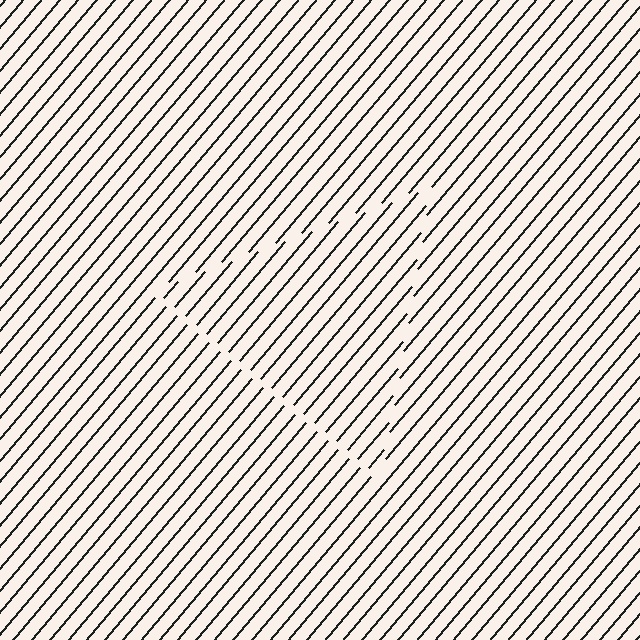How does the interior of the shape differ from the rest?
The interior of the shape contains the same grating, shifted by half a period — the contour is defined by the phase discontinuity where line-ends from the inner and outer gratings abut.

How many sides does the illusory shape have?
3 sides — the line-ends trace a triangle.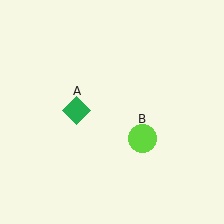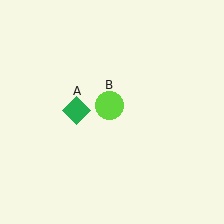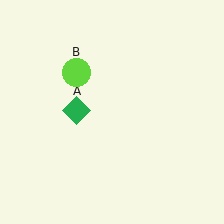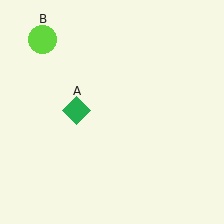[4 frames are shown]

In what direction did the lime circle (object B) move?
The lime circle (object B) moved up and to the left.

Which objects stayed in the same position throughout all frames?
Green diamond (object A) remained stationary.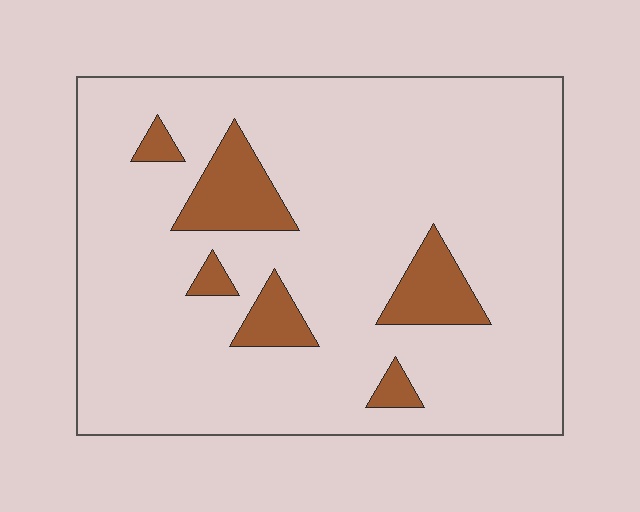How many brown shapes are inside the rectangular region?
6.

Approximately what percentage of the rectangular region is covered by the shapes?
Approximately 10%.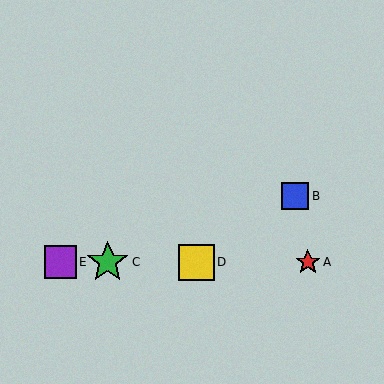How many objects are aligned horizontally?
4 objects (A, C, D, E) are aligned horizontally.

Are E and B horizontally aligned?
No, E is at y≈262 and B is at y≈196.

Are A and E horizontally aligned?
Yes, both are at y≈262.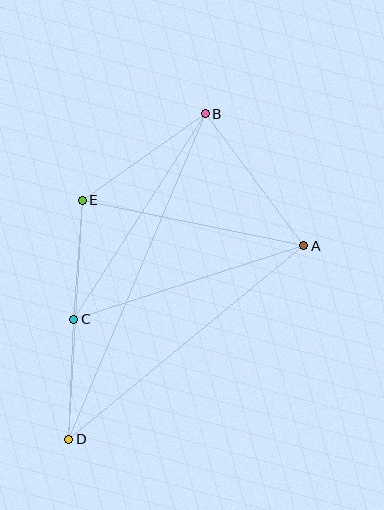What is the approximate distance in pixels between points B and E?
The distance between B and E is approximately 150 pixels.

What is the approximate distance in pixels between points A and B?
The distance between A and B is approximately 165 pixels.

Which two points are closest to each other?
Points C and E are closest to each other.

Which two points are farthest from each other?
Points B and D are farthest from each other.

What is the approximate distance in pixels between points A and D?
The distance between A and D is approximately 304 pixels.